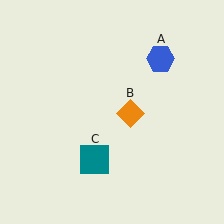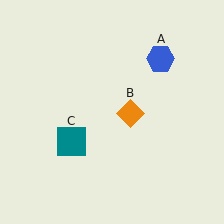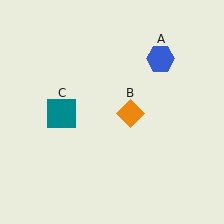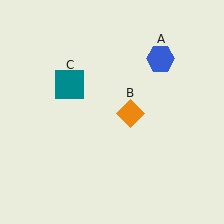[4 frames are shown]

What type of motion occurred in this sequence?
The teal square (object C) rotated clockwise around the center of the scene.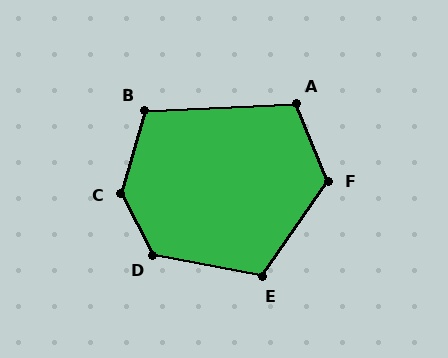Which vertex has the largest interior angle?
C, at approximately 136 degrees.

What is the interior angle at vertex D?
Approximately 128 degrees (obtuse).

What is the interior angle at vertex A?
Approximately 110 degrees (obtuse).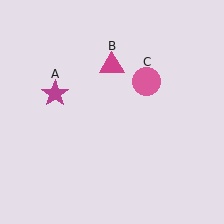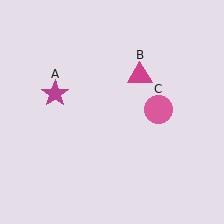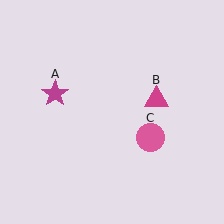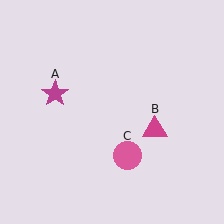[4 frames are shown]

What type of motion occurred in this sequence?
The magenta triangle (object B), pink circle (object C) rotated clockwise around the center of the scene.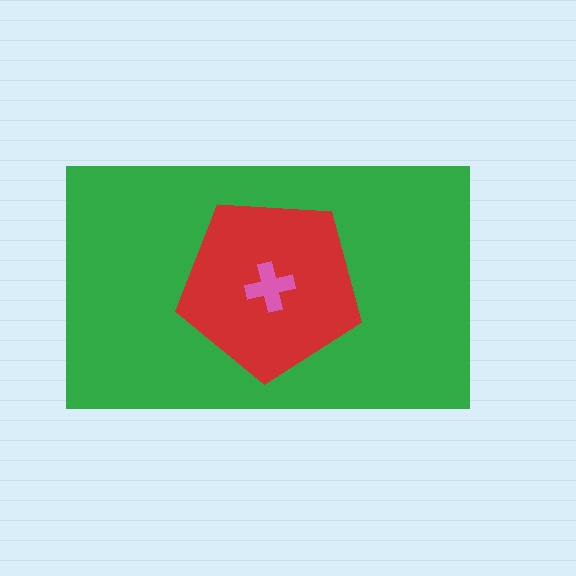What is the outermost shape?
The green rectangle.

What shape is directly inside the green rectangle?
The red pentagon.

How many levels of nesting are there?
3.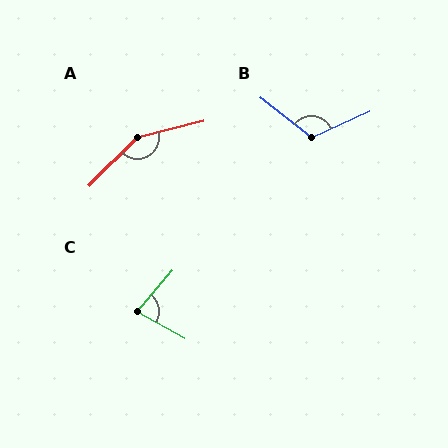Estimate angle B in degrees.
Approximately 117 degrees.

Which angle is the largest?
A, at approximately 148 degrees.